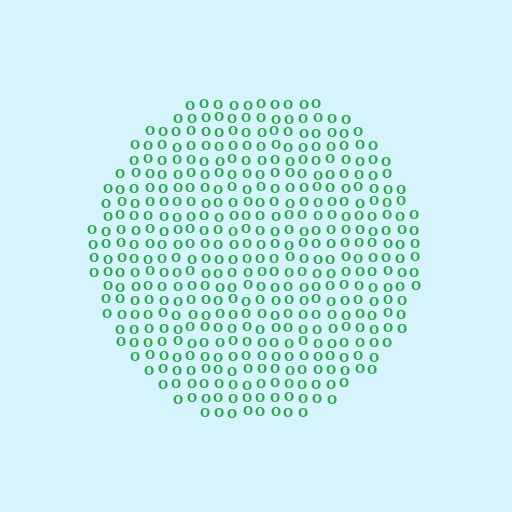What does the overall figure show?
The overall figure shows a circle.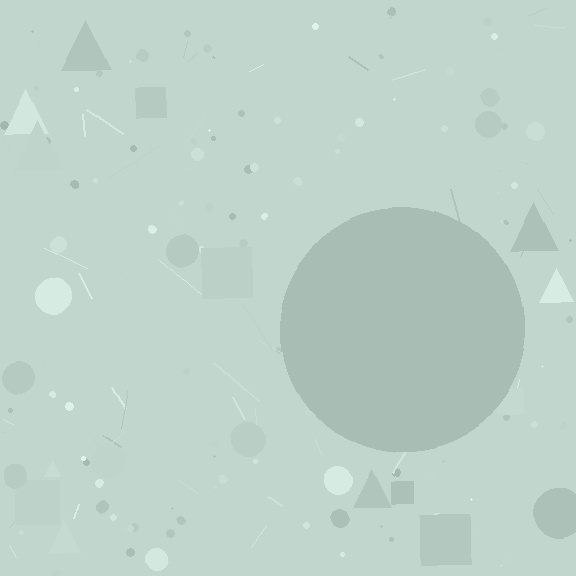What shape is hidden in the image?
A circle is hidden in the image.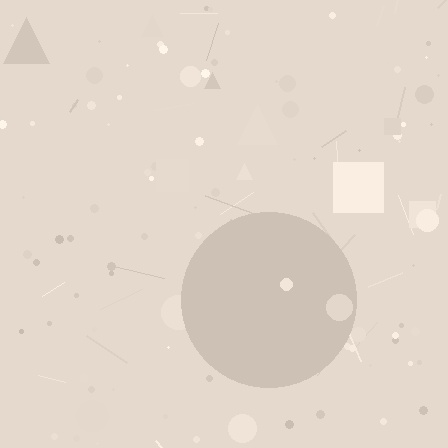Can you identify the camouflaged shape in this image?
The camouflaged shape is a circle.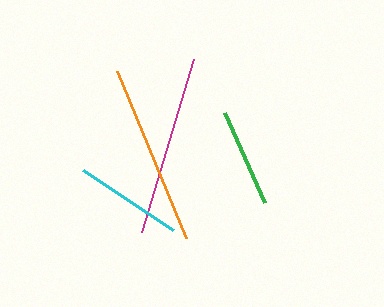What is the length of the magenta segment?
The magenta segment is approximately 181 pixels long.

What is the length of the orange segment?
The orange segment is approximately 180 pixels long.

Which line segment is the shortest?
The green line is the shortest at approximately 98 pixels.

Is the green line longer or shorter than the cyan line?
The cyan line is longer than the green line.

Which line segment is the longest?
The magenta line is the longest at approximately 181 pixels.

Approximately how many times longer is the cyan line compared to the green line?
The cyan line is approximately 1.1 times the length of the green line.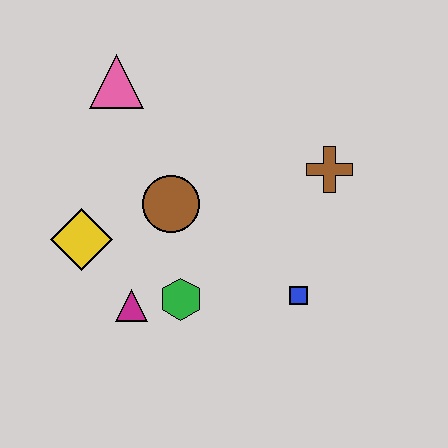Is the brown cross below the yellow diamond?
No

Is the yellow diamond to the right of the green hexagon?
No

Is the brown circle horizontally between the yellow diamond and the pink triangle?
No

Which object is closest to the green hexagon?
The magenta triangle is closest to the green hexagon.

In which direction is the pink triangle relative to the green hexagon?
The pink triangle is above the green hexagon.